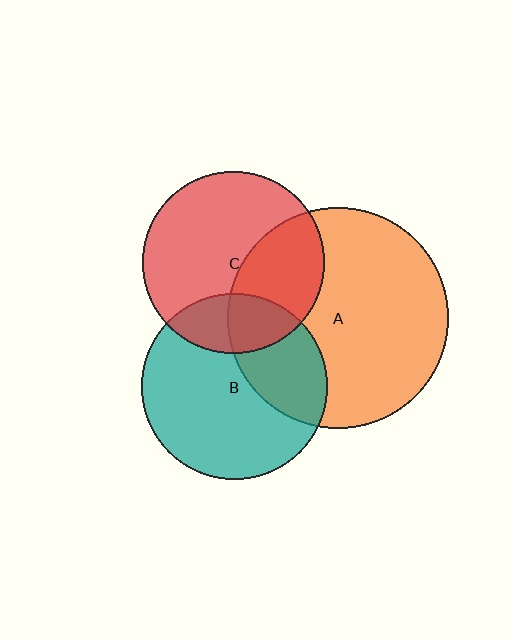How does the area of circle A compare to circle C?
Approximately 1.5 times.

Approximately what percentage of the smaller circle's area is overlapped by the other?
Approximately 35%.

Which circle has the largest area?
Circle A (orange).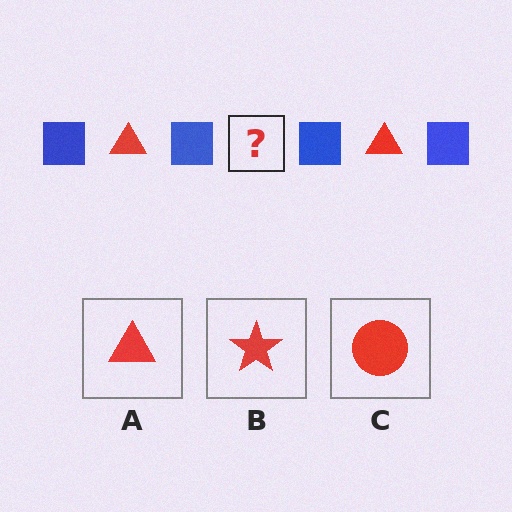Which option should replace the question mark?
Option A.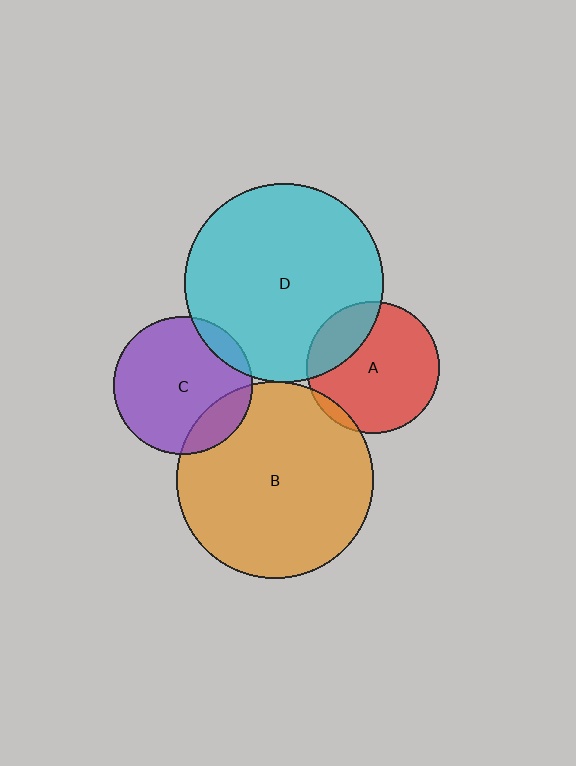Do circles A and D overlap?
Yes.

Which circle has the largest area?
Circle D (cyan).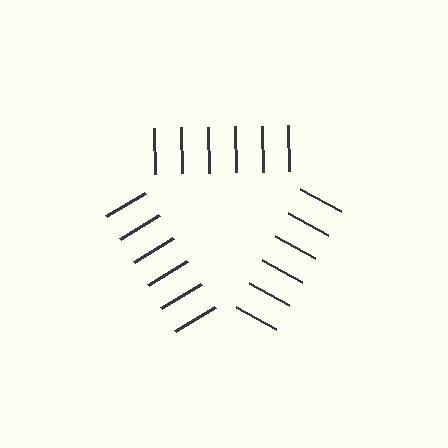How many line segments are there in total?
18 — 6 along each of the 3 edges.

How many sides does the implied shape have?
3 sides — the line-ends trace a triangle.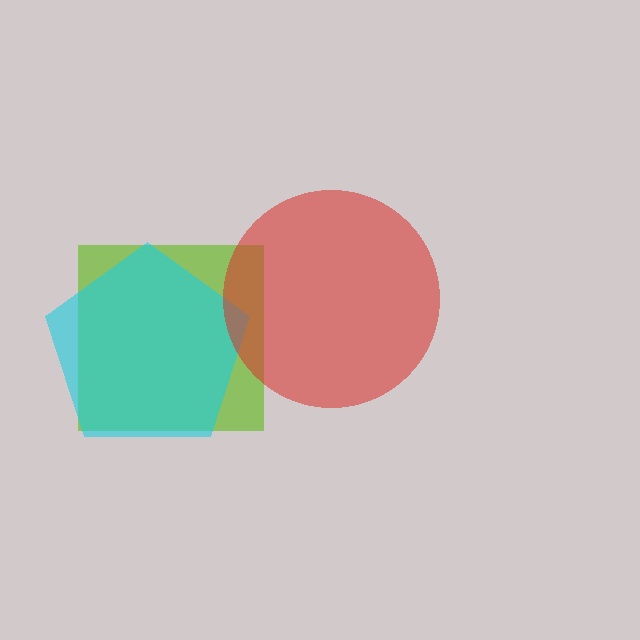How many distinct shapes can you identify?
There are 3 distinct shapes: a lime square, a cyan pentagon, a red circle.